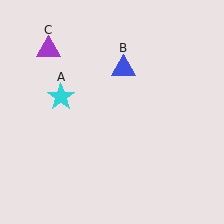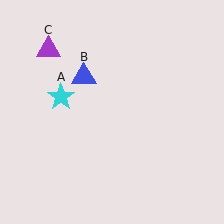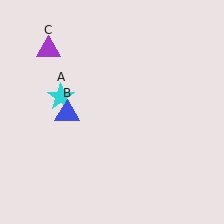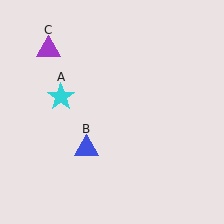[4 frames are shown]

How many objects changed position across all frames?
1 object changed position: blue triangle (object B).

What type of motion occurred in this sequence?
The blue triangle (object B) rotated counterclockwise around the center of the scene.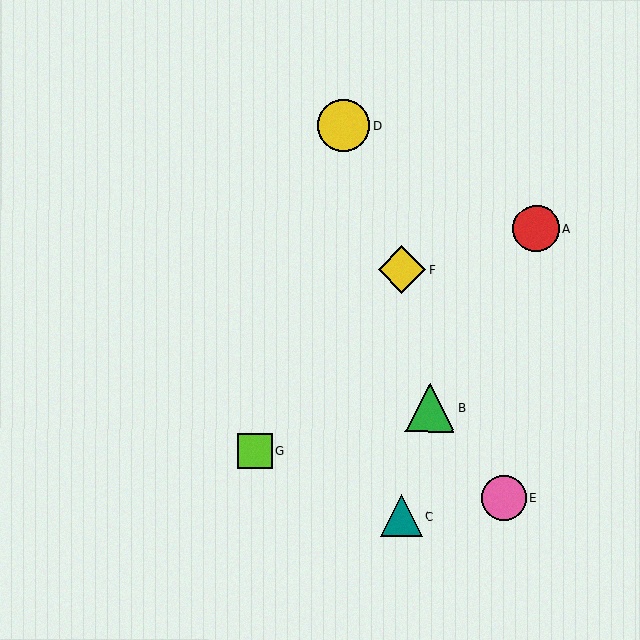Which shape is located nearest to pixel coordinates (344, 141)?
The yellow circle (labeled D) at (344, 126) is nearest to that location.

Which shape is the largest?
The yellow circle (labeled D) is the largest.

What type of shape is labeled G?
Shape G is a lime square.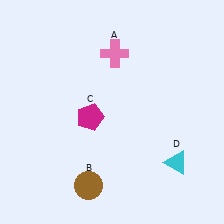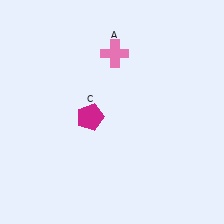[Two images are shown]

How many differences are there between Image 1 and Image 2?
There are 2 differences between the two images.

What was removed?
The cyan triangle (D), the brown circle (B) were removed in Image 2.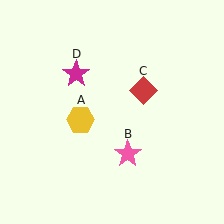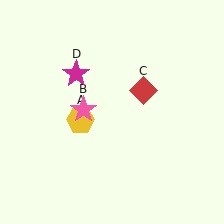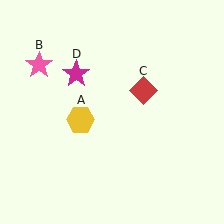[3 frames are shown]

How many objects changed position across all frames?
1 object changed position: pink star (object B).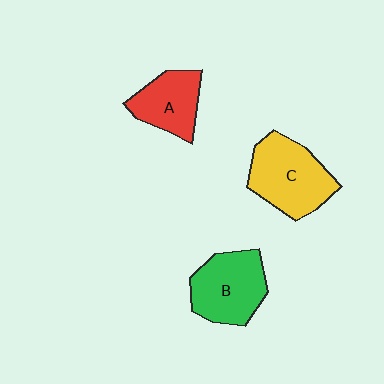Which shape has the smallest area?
Shape A (red).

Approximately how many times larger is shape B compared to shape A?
Approximately 1.3 times.